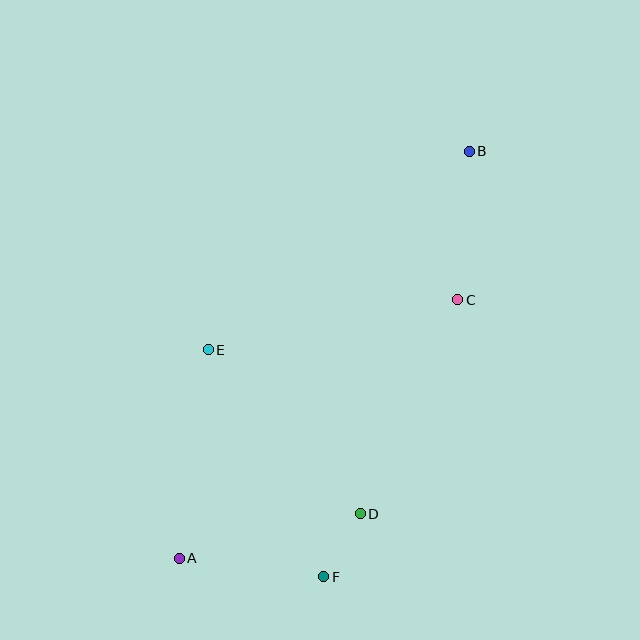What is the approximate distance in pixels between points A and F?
The distance between A and F is approximately 145 pixels.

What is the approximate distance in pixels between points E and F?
The distance between E and F is approximately 255 pixels.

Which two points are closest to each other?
Points D and F are closest to each other.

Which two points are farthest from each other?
Points A and B are farthest from each other.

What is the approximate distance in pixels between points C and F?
The distance between C and F is approximately 307 pixels.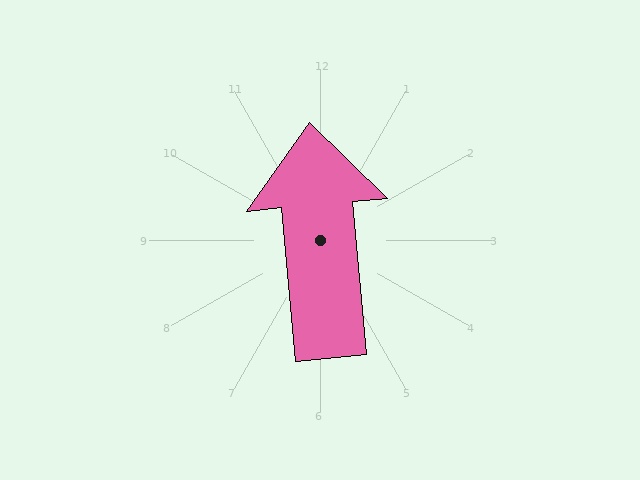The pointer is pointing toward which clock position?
Roughly 12 o'clock.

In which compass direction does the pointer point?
North.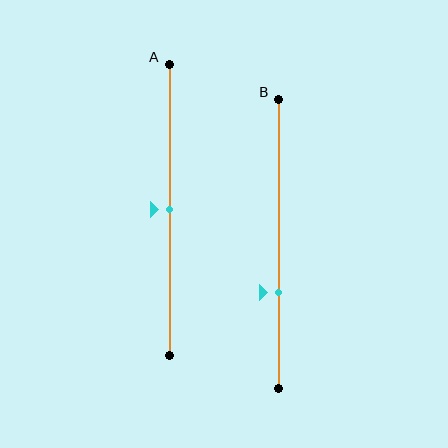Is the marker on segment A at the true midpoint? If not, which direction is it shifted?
Yes, the marker on segment A is at the true midpoint.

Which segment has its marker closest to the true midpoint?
Segment A has its marker closest to the true midpoint.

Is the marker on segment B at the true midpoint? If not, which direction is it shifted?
No, the marker on segment B is shifted downward by about 17% of the segment length.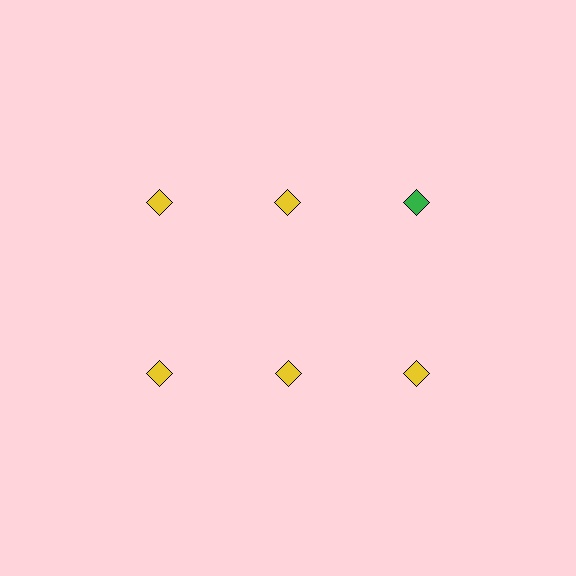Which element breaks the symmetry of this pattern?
The green diamond in the top row, center column breaks the symmetry. All other shapes are yellow diamonds.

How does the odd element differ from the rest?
It has a different color: green instead of yellow.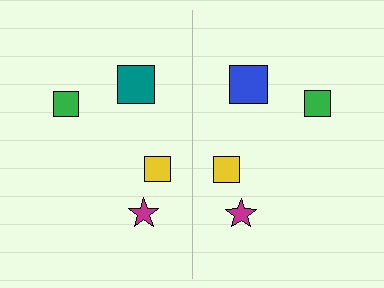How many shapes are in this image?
There are 8 shapes in this image.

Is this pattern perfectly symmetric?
No, the pattern is not perfectly symmetric. The blue square on the right side breaks the symmetry — its mirror counterpart is teal.